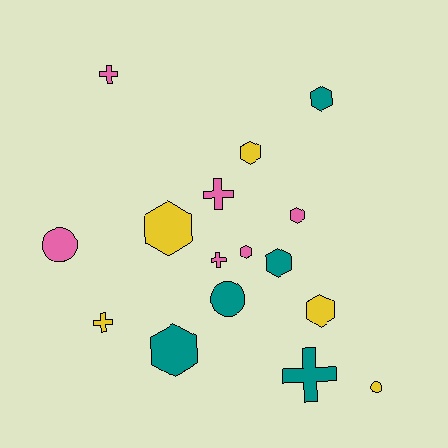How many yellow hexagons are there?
There are 3 yellow hexagons.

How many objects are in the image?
There are 16 objects.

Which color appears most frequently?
Pink, with 6 objects.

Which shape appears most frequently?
Hexagon, with 8 objects.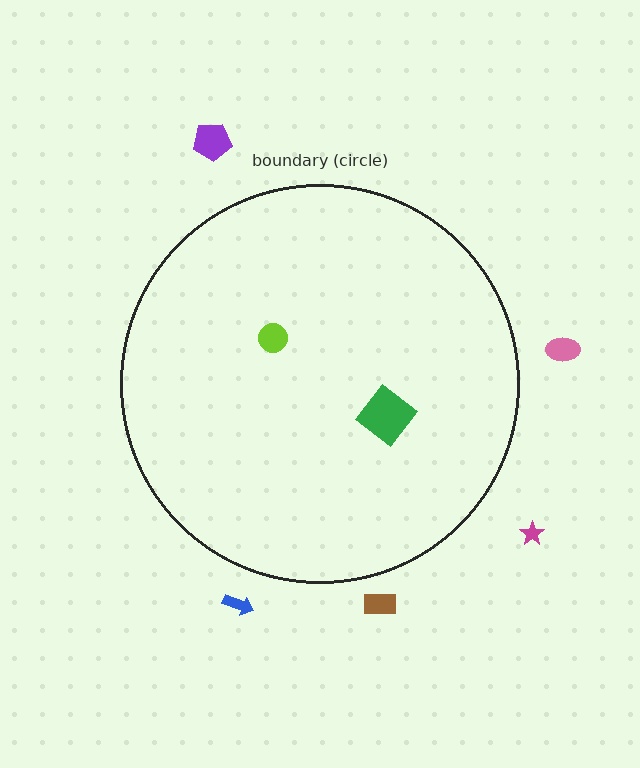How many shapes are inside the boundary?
2 inside, 5 outside.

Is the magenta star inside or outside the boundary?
Outside.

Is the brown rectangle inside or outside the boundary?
Outside.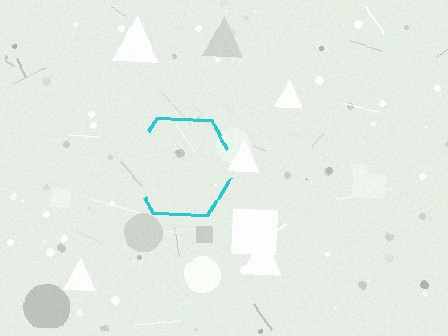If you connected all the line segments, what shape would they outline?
They would outline a hexagon.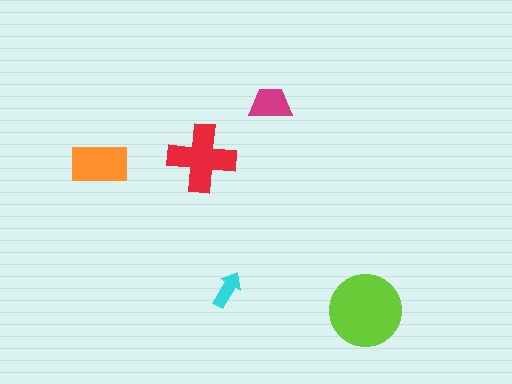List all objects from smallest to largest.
The cyan arrow, the magenta trapezoid, the orange rectangle, the red cross, the lime circle.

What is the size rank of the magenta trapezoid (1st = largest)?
4th.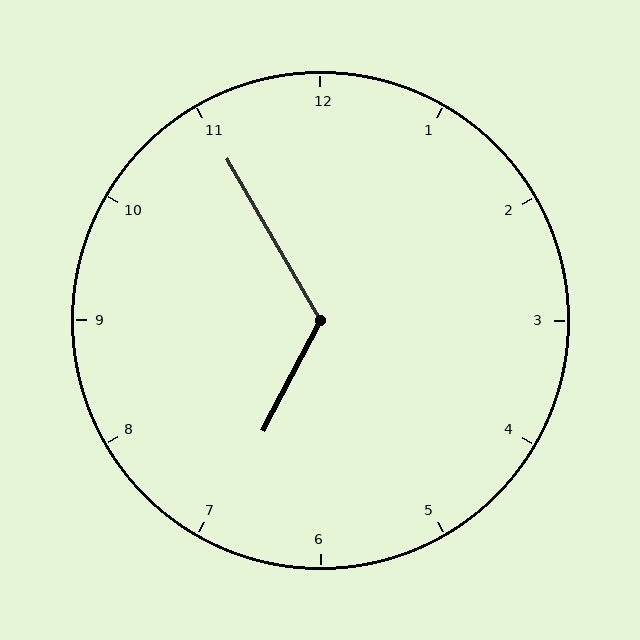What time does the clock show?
6:55.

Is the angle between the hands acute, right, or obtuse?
It is obtuse.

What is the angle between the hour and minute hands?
Approximately 122 degrees.